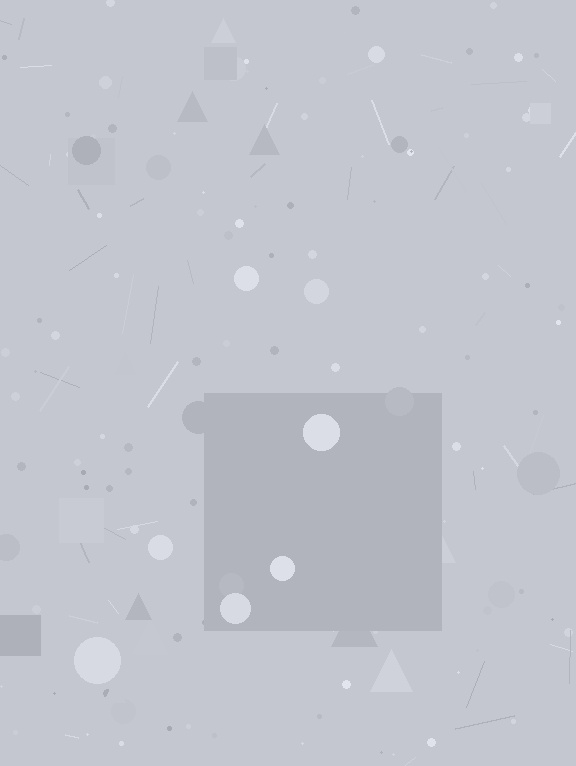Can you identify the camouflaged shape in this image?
The camouflaged shape is a square.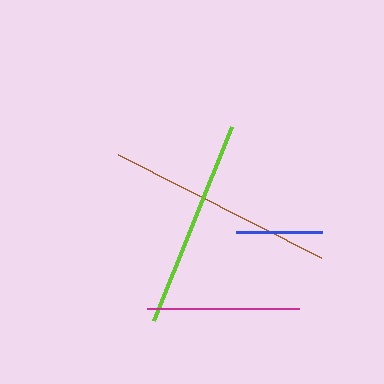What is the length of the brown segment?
The brown segment is approximately 227 pixels long.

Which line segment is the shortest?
The blue line is the shortest at approximately 86 pixels.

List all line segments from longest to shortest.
From longest to shortest: brown, lime, magenta, blue.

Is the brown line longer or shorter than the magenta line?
The brown line is longer than the magenta line.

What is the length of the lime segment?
The lime segment is approximately 209 pixels long.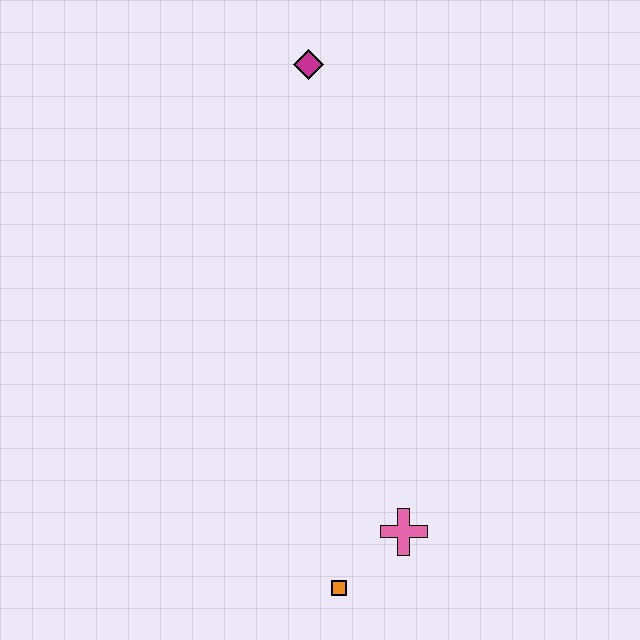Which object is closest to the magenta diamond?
The pink cross is closest to the magenta diamond.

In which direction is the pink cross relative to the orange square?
The pink cross is to the right of the orange square.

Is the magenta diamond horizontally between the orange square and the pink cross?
No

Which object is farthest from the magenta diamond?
The orange square is farthest from the magenta diamond.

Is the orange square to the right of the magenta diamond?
Yes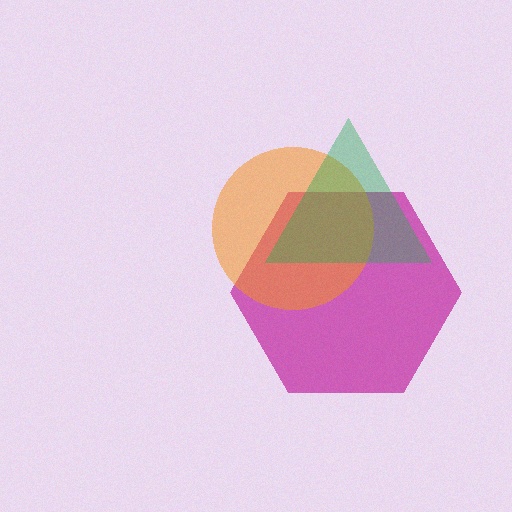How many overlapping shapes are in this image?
There are 3 overlapping shapes in the image.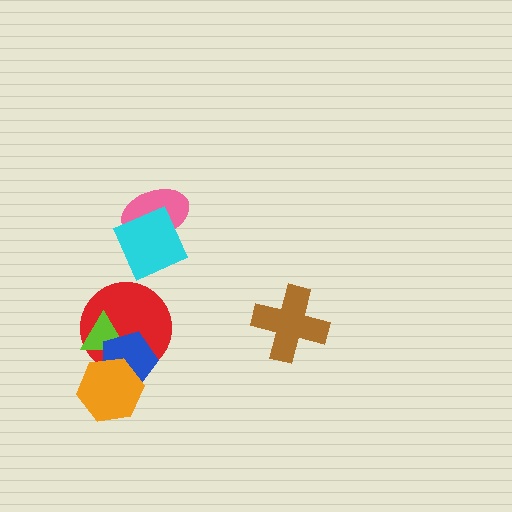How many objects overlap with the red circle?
3 objects overlap with the red circle.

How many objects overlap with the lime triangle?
3 objects overlap with the lime triangle.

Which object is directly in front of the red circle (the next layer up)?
The lime triangle is directly in front of the red circle.